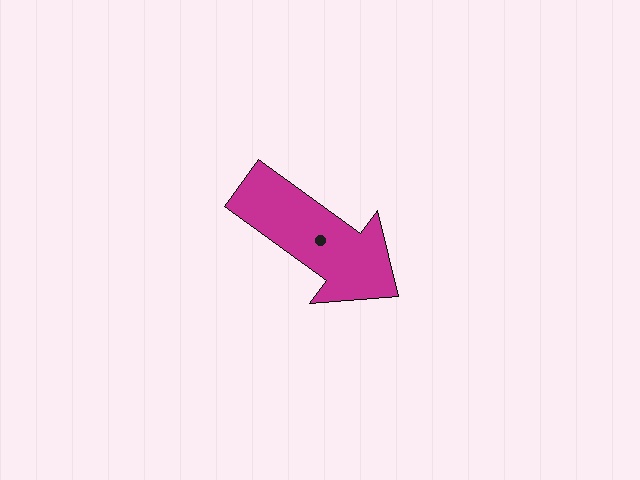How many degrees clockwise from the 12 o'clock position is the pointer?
Approximately 126 degrees.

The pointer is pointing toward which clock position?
Roughly 4 o'clock.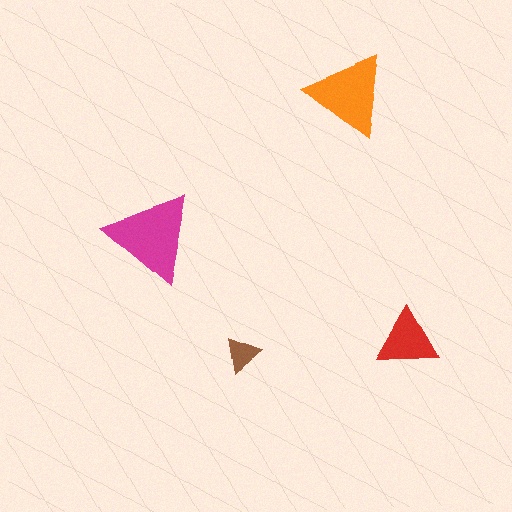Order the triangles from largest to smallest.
the magenta one, the orange one, the red one, the brown one.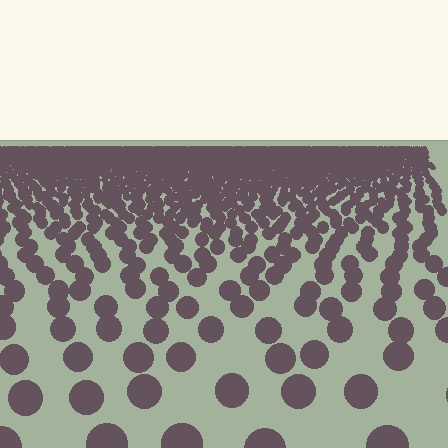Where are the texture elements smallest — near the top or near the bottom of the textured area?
Near the top.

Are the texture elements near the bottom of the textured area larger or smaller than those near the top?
Larger. Near the bottom, elements are closer to the viewer and appear at a bigger on-screen size.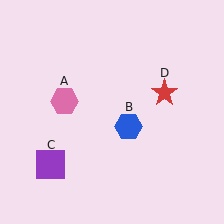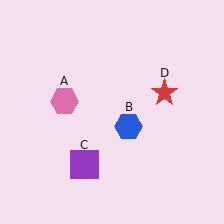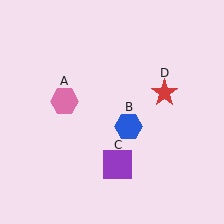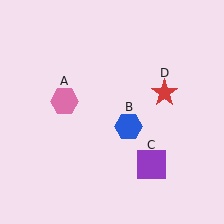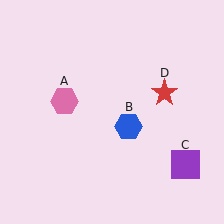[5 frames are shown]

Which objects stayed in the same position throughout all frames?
Pink hexagon (object A) and blue hexagon (object B) and red star (object D) remained stationary.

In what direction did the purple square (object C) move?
The purple square (object C) moved right.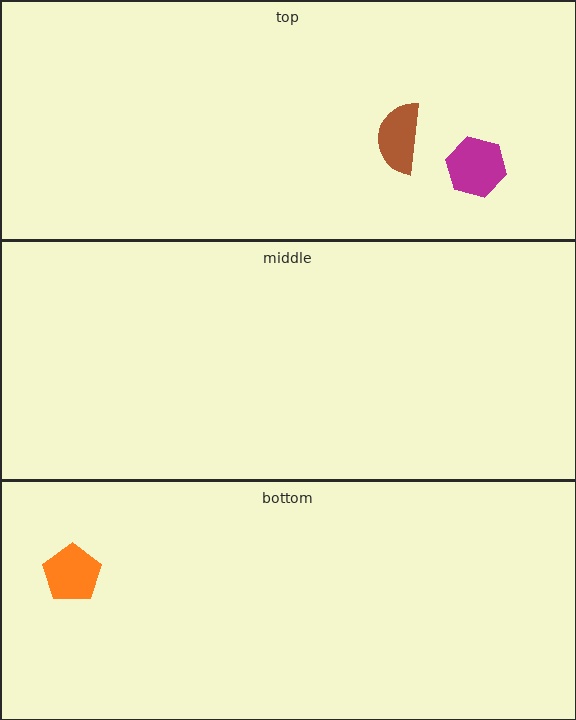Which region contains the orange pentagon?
The bottom region.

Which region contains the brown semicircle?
The top region.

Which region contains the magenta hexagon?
The top region.